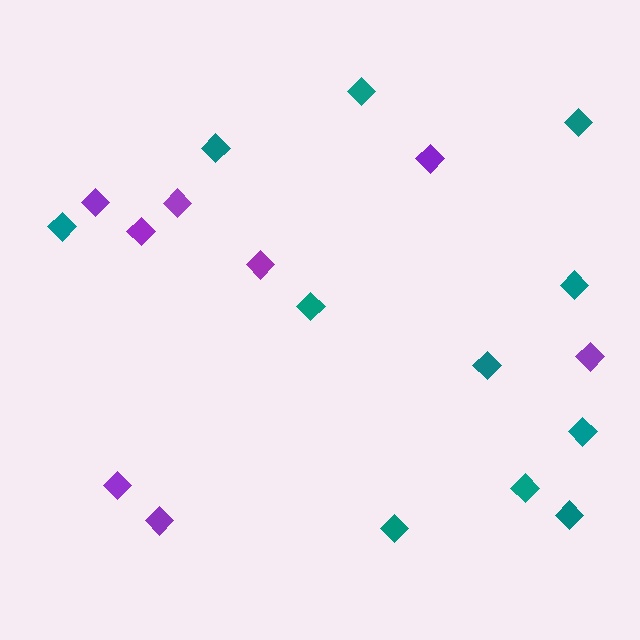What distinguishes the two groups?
There are 2 groups: one group of purple diamonds (8) and one group of teal diamonds (11).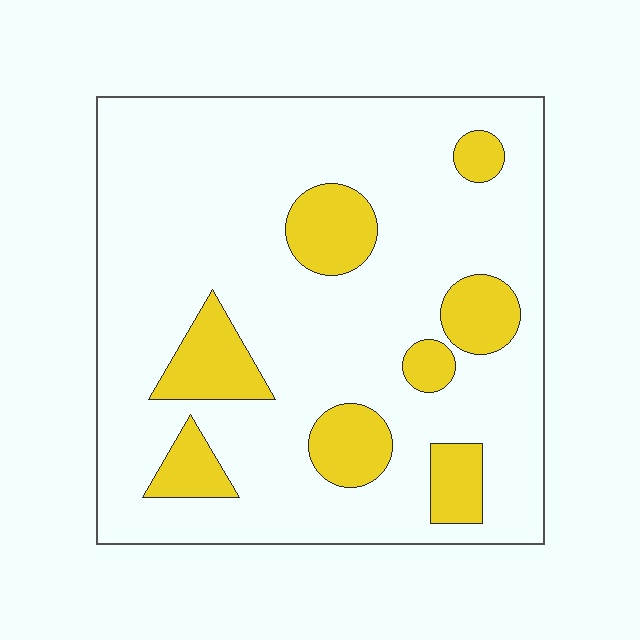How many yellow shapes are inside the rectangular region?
8.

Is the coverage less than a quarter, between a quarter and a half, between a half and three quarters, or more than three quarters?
Less than a quarter.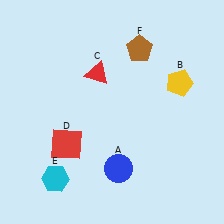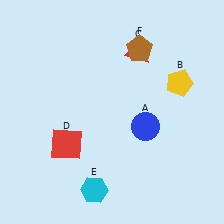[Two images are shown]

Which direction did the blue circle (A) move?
The blue circle (A) moved up.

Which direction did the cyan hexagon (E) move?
The cyan hexagon (E) moved right.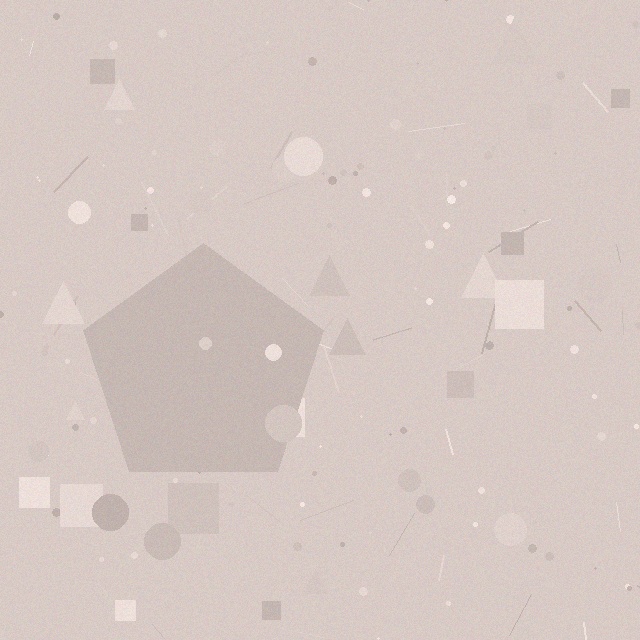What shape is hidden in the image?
A pentagon is hidden in the image.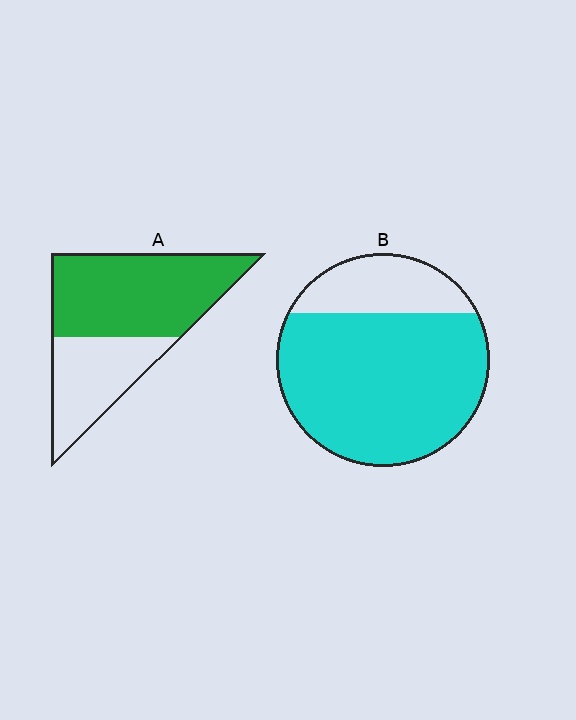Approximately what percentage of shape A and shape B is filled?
A is approximately 65% and B is approximately 75%.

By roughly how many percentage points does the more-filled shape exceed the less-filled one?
By roughly 15 percentage points (B over A).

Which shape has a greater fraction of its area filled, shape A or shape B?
Shape B.